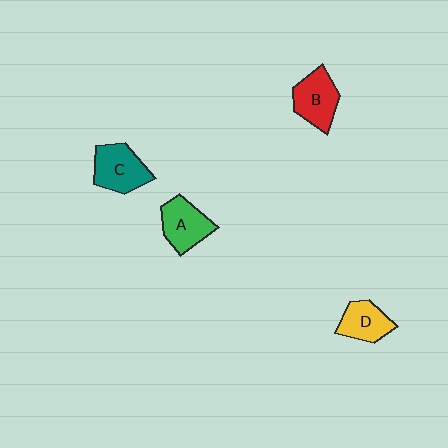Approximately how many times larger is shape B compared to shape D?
Approximately 1.3 times.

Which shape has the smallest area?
Shape D (yellow).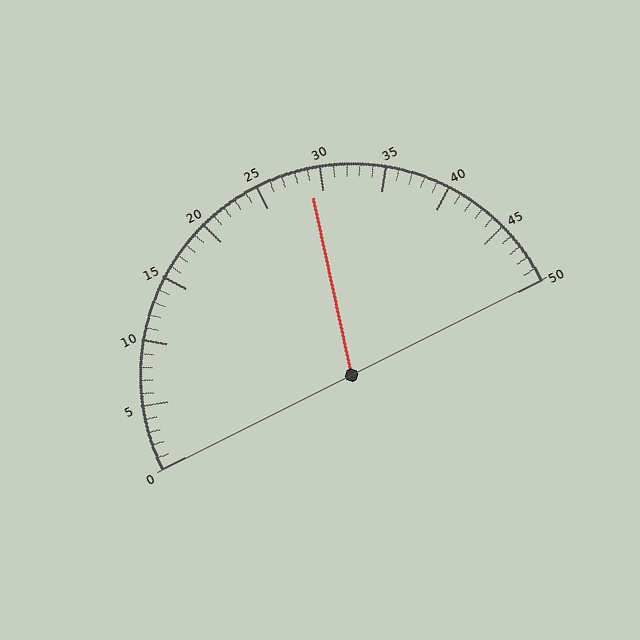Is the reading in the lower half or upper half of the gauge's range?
The reading is in the upper half of the range (0 to 50).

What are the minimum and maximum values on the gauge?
The gauge ranges from 0 to 50.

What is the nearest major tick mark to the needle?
The nearest major tick mark is 30.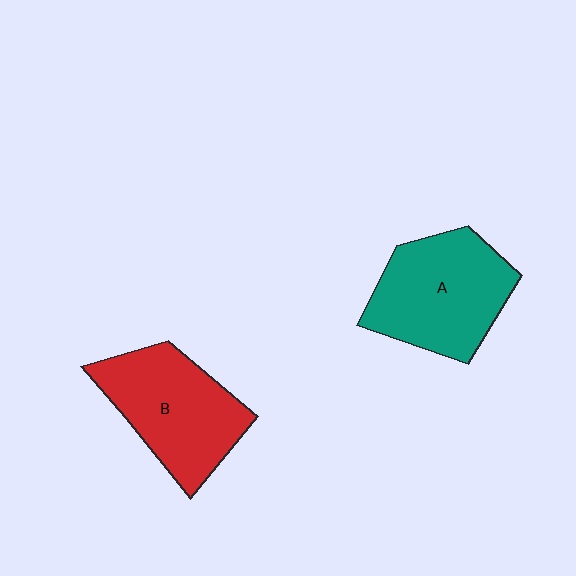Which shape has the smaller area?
Shape B (red).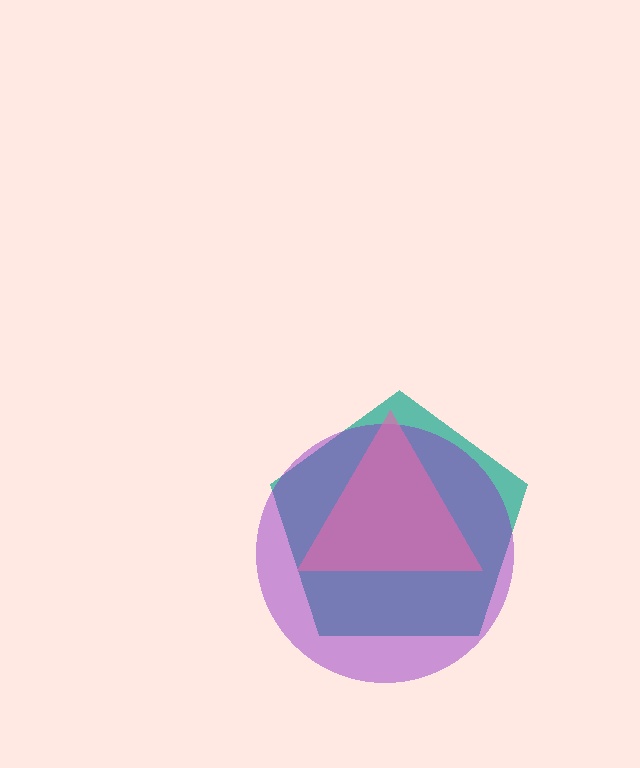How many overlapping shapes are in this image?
There are 3 overlapping shapes in the image.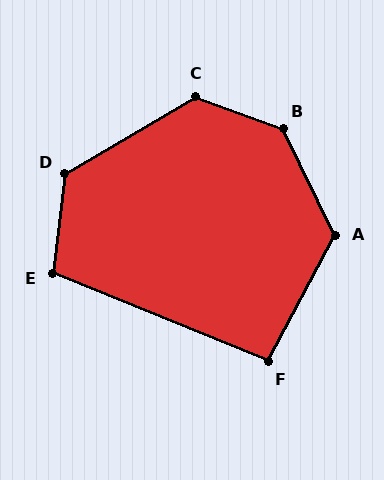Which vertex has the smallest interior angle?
F, at approximately 96 degrees.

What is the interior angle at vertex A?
Approximately 126 degrees (obtuse).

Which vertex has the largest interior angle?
B, at approximately 137 degrees.